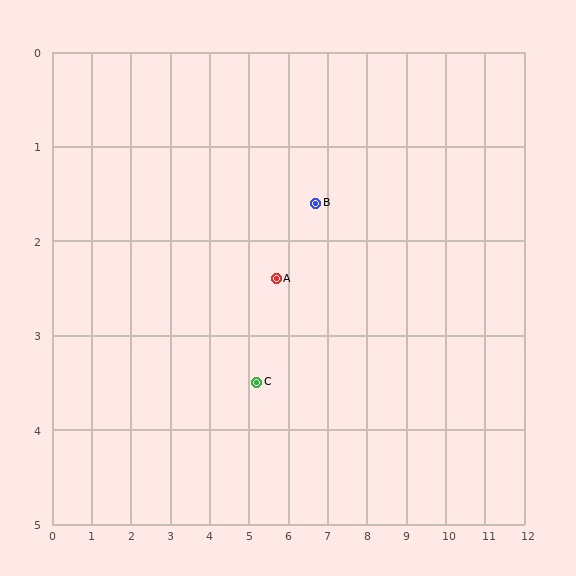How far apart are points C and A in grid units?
Points C and A are about 1.2 grid units apart.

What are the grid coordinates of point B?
Point B is at approximately (6.7, 1.6).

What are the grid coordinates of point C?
Point C is at approximately (5.2, 3.5).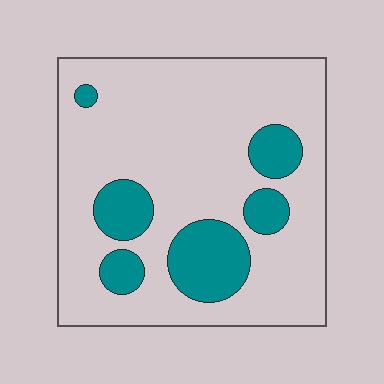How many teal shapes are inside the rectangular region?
6.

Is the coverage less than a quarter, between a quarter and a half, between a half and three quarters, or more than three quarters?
Less than a quarter.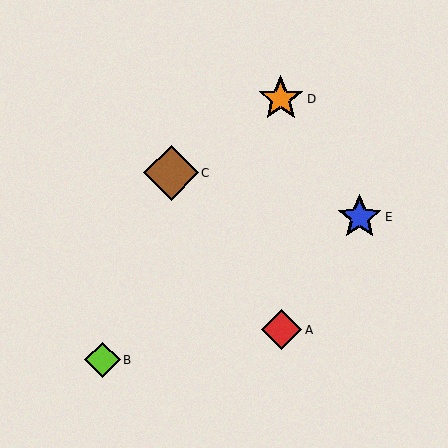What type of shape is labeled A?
Shape A is a red diamond.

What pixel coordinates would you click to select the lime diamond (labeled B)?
Click at (103, 360) to select the lime diamond B.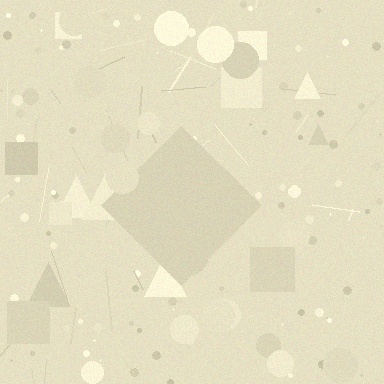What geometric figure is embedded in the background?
A diamond is embedded in the background.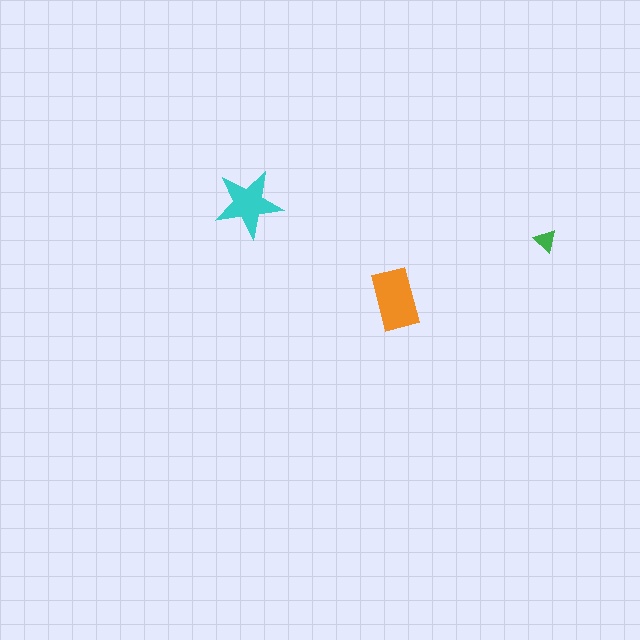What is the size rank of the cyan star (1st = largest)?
2nd.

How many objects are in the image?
There are 3 objects in the image.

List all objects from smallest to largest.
The green triangle, the cyan star, the orange rectangle.